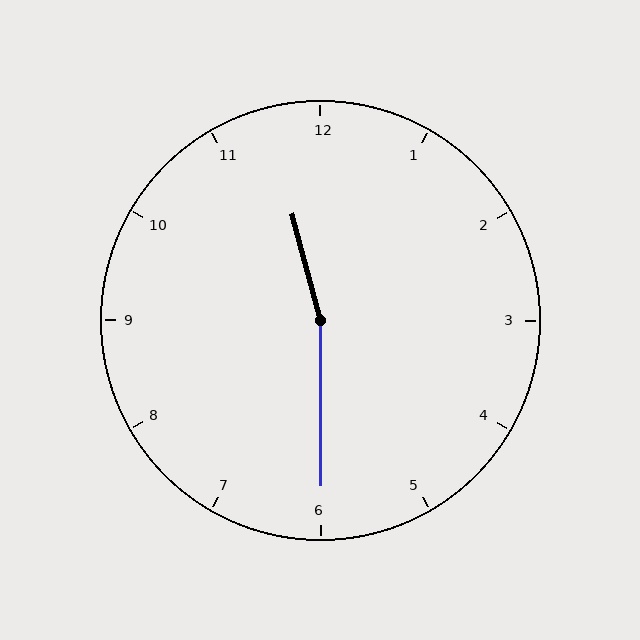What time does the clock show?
11:30.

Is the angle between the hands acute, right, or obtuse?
It is obtuse.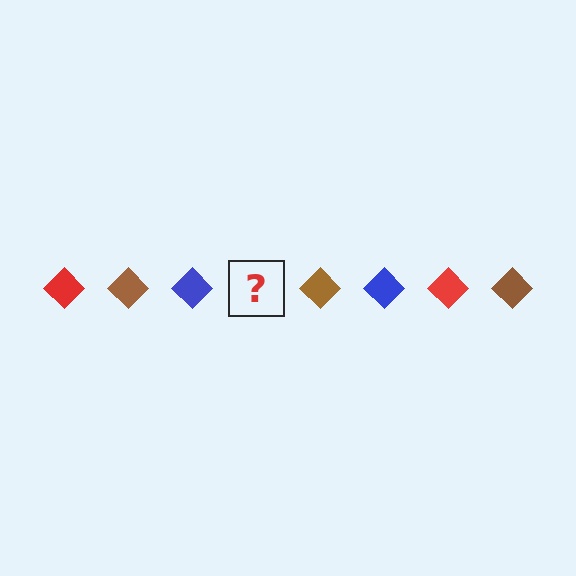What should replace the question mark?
The question mark should be replaced with a red diamond.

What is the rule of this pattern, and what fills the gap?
The rule is that the pattern cycles through red, brown, blue diamonds. The gap should be filled with a red diamond.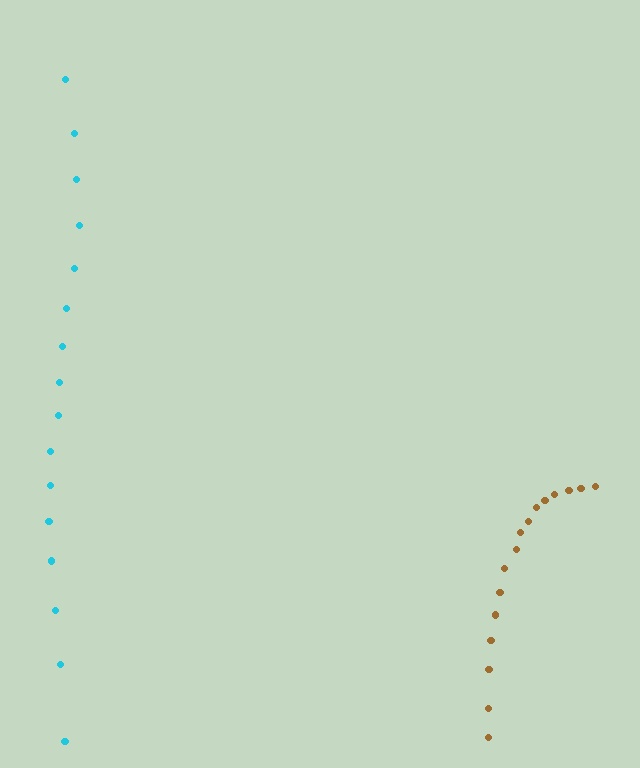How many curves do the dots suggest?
There are 2 distinct paths.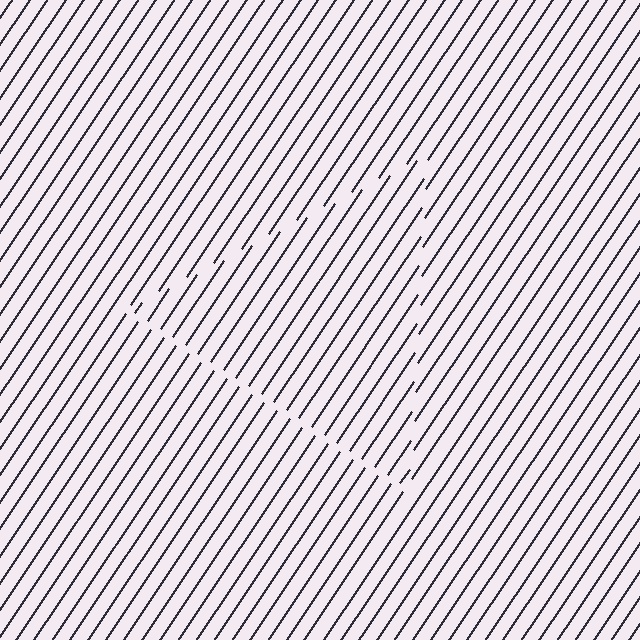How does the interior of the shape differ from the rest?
The interior of the shape contains the same grating, shifted by half a period — the contour is defined by the phase discontinuity where line-ends from the inner and outer gratings abut.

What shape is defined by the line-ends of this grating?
An illusory triangle. The interior of the shape contains the same grating, shifted by half a period — the contour is defined by the phase discontinuity where line-ends from the inner and outer gratings abut.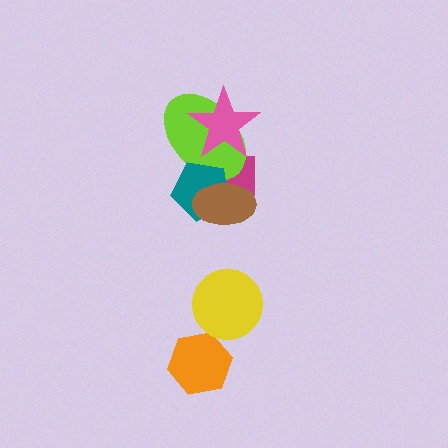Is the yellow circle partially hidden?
No, no other shape covers it.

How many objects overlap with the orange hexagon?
0 objects overlap with the orange hexagon.